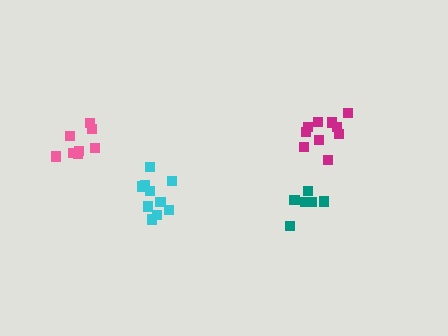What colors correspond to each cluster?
The clusters are colored: teal, pink, cyan, magenta.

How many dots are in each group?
Group 1: 6 dots, Group 2: 8 dots, Group 3: 10 dots, Group 4: 10 dots (34 total).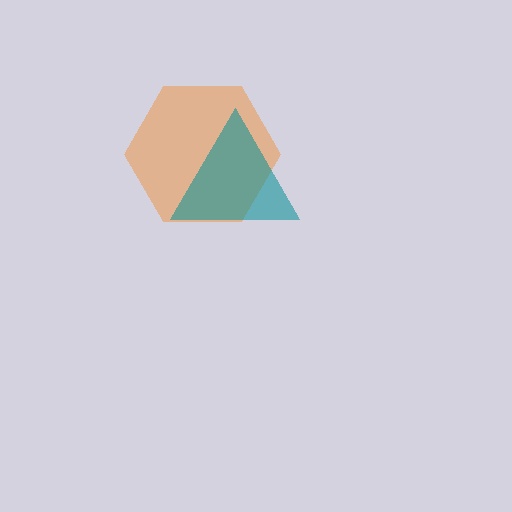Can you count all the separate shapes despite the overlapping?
Yes, there are 2 separate shapes.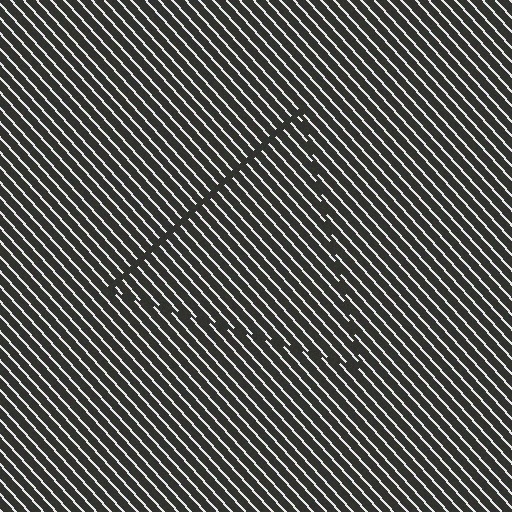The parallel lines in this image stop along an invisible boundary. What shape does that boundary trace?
An illusory triangle. The interior of the shape contains the same grating, shifted by half a period — the contour is defined by the phase discontinuity where line-ends from the inner and outer gratings abut.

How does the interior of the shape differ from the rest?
The interior of the shape contains the same grating, shifted by half a period — the contour is defined by the phase discontinuity where line-ends from the inner and outer gratings abut.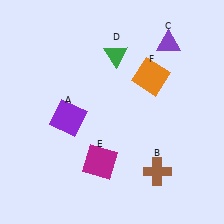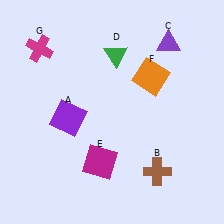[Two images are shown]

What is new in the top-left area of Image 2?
A magenta cross (G) was added in the top-left area of Image 2.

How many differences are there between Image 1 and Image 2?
There is 1 difference between the two images.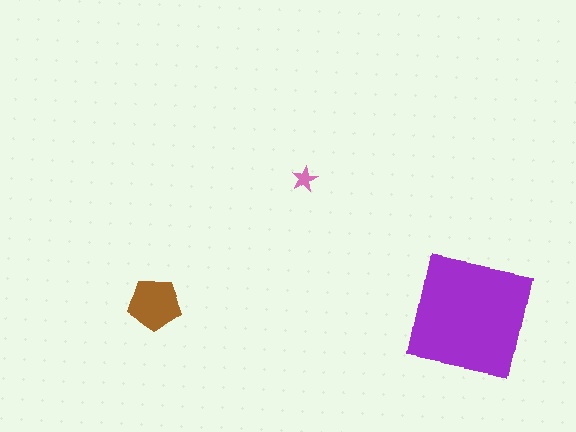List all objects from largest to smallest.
The purple square, the brown pentagon, the pink star.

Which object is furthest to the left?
The brown pentagon is leftmost.